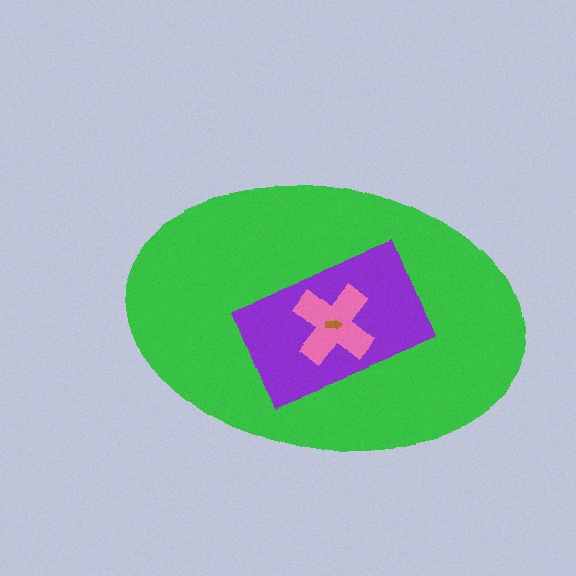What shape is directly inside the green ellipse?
The purple rectangle.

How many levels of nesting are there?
4.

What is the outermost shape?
The green ellipse.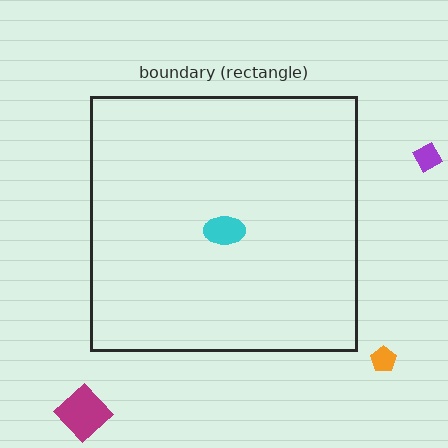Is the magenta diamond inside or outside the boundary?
Outside.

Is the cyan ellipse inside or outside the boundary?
Inside.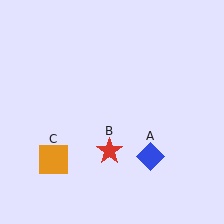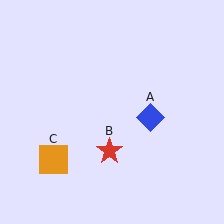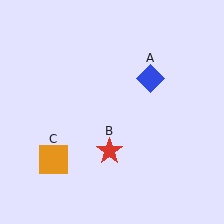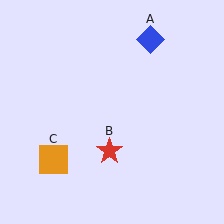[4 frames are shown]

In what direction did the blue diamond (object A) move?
The blue diamond (object A) moved up.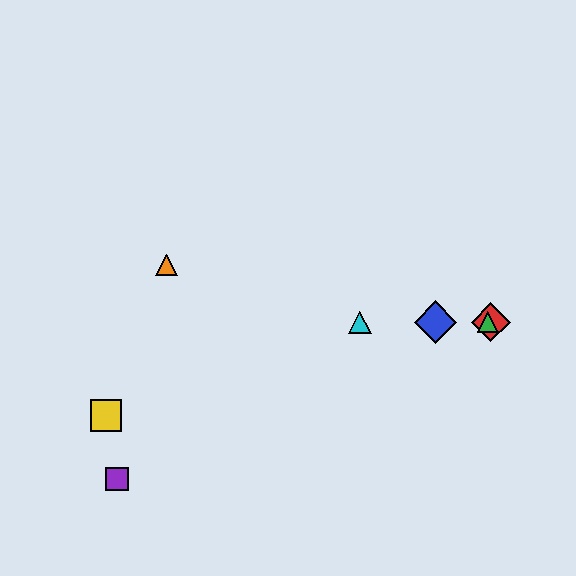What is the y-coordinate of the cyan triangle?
The cyan triangle is at y≈322.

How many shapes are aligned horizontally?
4 shapes (the red diamond, the blue diamond, the green triangle, the cyan triangle) are aligned horizontally.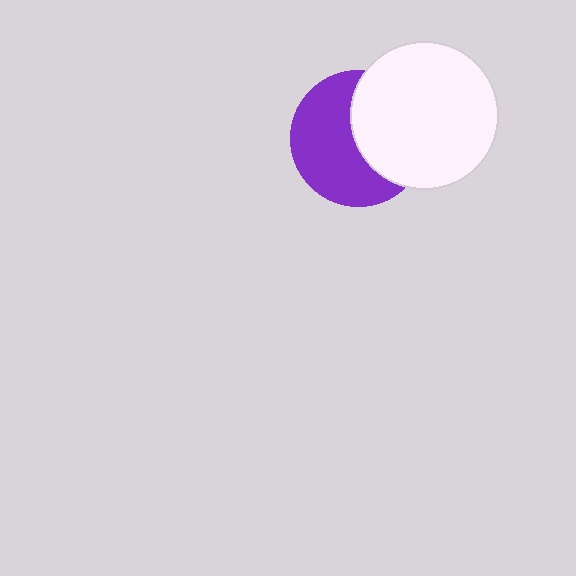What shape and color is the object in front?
The object in front is a white circle.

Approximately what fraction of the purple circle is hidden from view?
Roughly 44% of the purple circle is hidden behind the white circle.